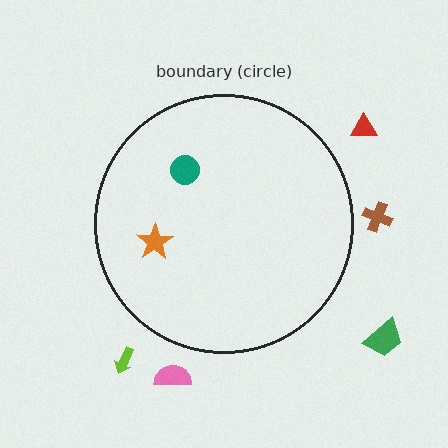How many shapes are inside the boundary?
2 inside, 5 outside.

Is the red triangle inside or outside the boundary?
Outside.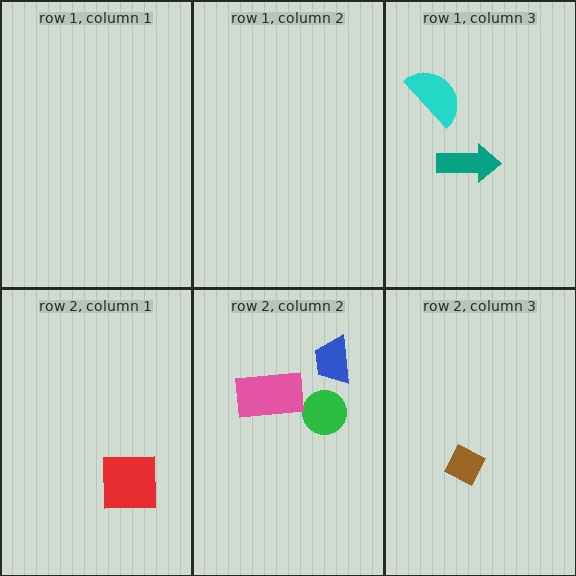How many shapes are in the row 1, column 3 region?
2.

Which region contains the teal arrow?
The row 1, column 3 region.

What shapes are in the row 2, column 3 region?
The brown diamond.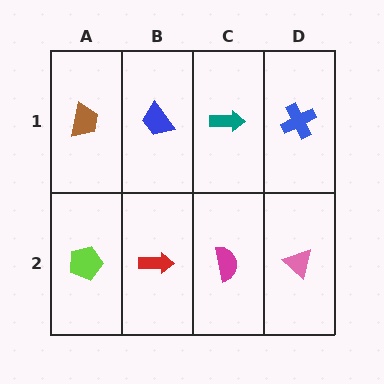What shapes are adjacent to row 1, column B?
A red arrow (row 2, column B), a brown trapezoid (row 1, column A), a teal arrow (row 1, column C).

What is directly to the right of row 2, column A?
A red arrow.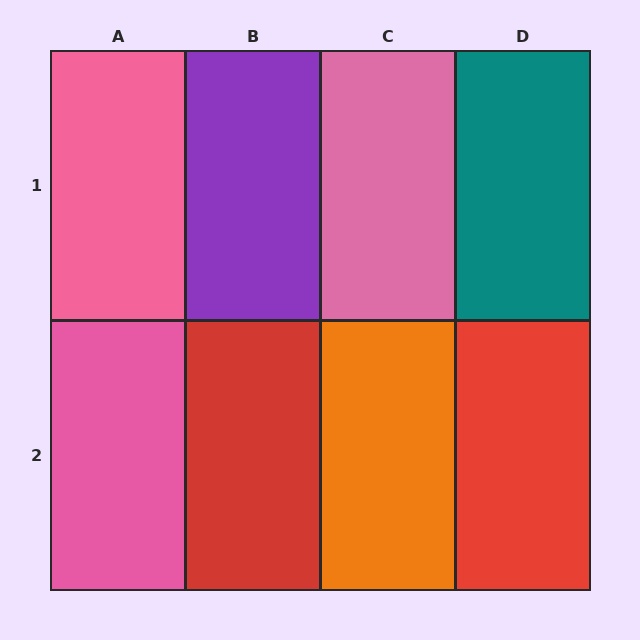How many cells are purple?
1 cell is purple.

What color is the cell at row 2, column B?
Red.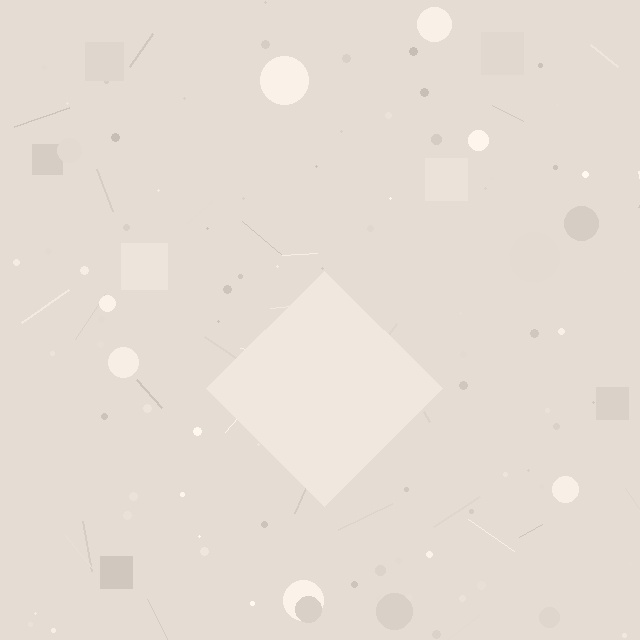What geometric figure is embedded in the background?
A diamond is embedded in the background.